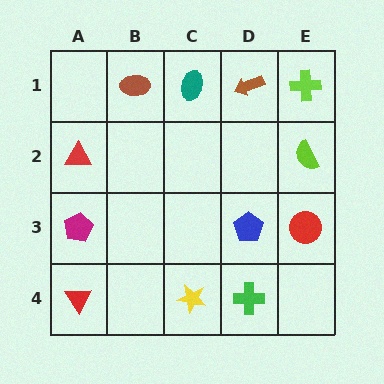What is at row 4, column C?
A yellow star.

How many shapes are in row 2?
2 shapes.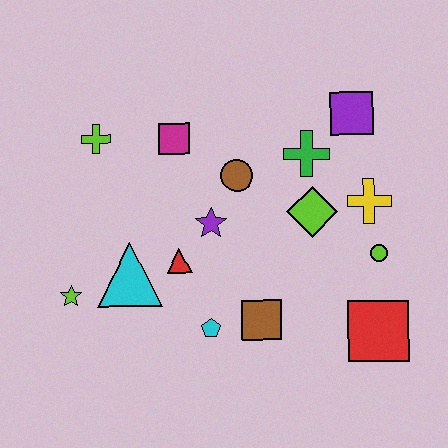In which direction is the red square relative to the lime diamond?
The red square is below the lime diamond.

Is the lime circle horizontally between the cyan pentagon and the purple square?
No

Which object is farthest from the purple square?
The lime star is farthest from the purple square.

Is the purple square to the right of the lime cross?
Yes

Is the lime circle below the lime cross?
Yes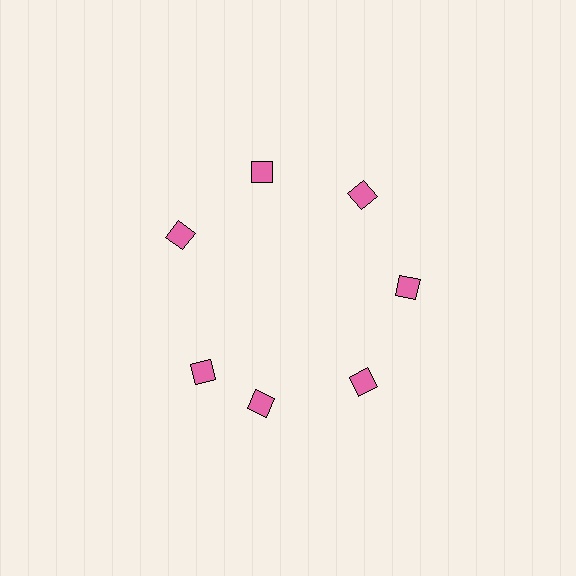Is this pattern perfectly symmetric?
No. The 7 pink diamonds are arranged in a ring, but one element near the 8 o'clock position is rotated out of alignment along the ring, breaking the 7-fold rotational symmetry.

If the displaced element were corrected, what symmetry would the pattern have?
It would have 7-fold rotational symmetry — the pattern would map onto itself every 51 degrees.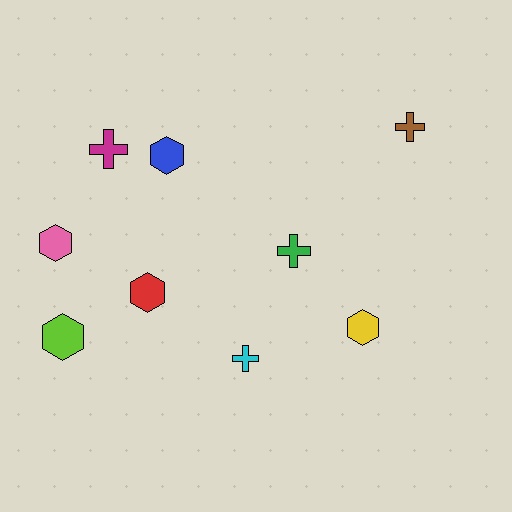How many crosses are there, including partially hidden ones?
There are 4 crosses.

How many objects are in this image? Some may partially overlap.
There are 9 objects.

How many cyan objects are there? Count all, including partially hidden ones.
There is 1 cyan object.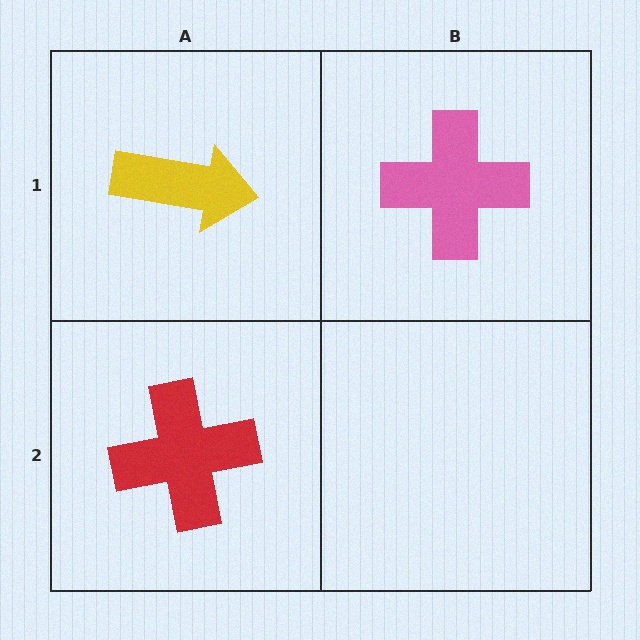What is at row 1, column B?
A pink cross.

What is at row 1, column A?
A yellow arrow.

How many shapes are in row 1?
2 shapes.